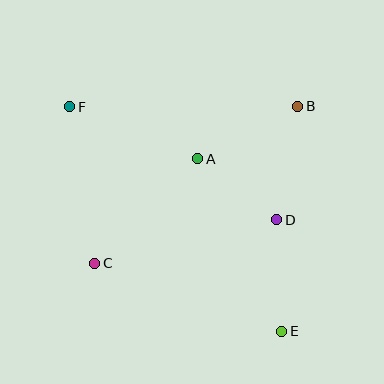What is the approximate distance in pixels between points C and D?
The distance between C and D is approximately 187 pixels.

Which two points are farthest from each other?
Points E and F are farthest from each other.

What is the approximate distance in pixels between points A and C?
The distance between A and C is approximately 147 pixels.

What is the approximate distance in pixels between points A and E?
The distance between A and E is approximately 192 pixels.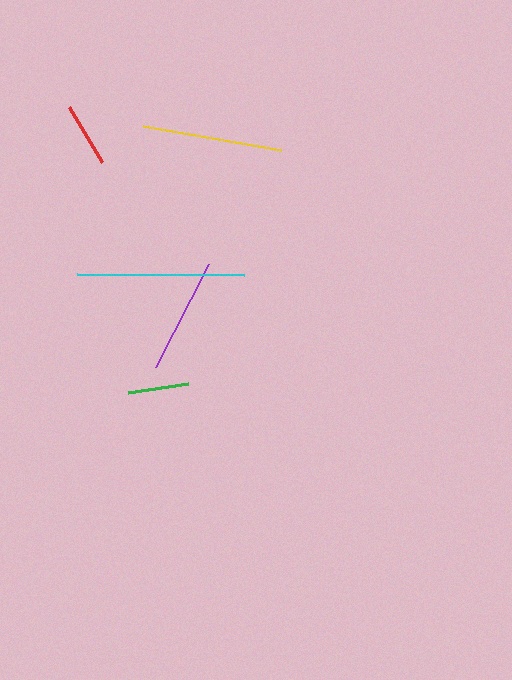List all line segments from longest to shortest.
From longest to shortest: cyan, yellow, purple, red, green.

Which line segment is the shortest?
The green line is the shortest at approximately 60 pixels.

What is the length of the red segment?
The red segment is approximately 64 pixels long.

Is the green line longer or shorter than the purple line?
The purple line is longer than the green line.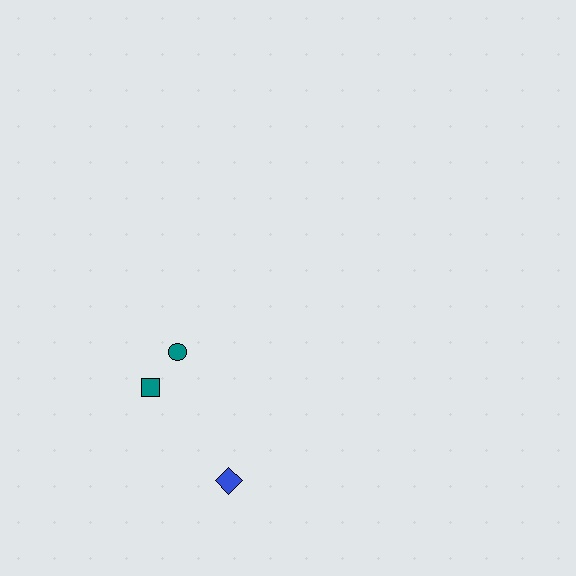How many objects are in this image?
There are 3 objects.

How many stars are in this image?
There are no stars.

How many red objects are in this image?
There are no red objects.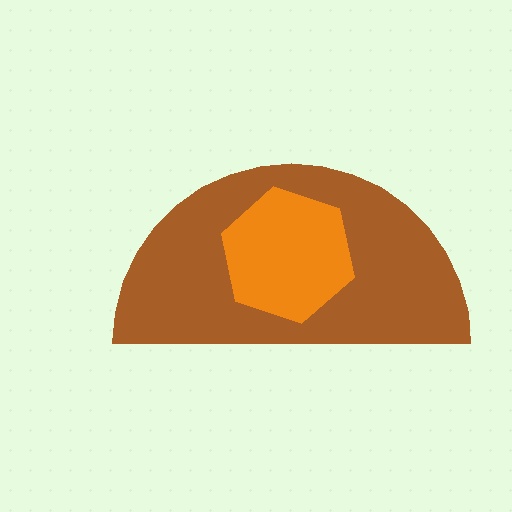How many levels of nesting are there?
2.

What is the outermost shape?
The brown semicircle.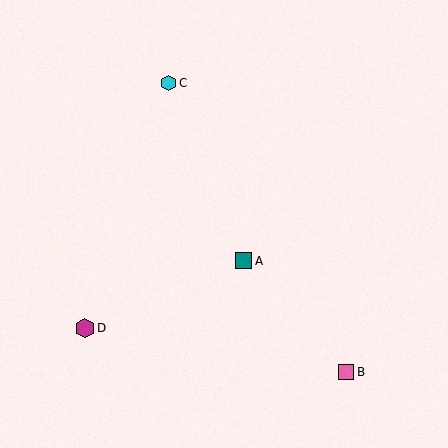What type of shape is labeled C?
Shape C is a cyan hexagon.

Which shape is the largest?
The magenta hexagon (labeled D) is the largest.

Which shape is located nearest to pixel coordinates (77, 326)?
The magenta hexagon (labeled D) at (85, 328) is nearest to that location.